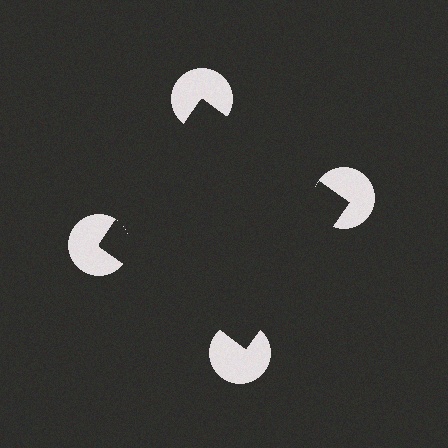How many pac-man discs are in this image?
There are 4 — one at each vertex of the illusory square.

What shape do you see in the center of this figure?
An illusory square — its edges are inferred from the aligned wedge cuts in the pac-man discs, not physically drawn.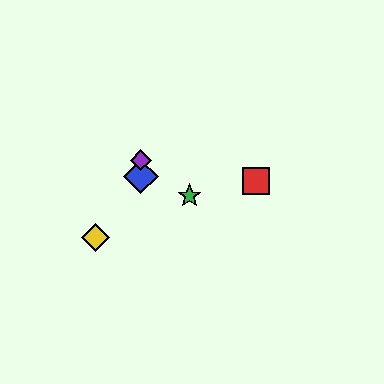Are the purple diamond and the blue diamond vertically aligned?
Yes, both are at x≈141.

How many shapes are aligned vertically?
2 shapes (the blue diamond, the purple diamond) are aligned vertically.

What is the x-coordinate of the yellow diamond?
The yellow diamond is at x≈96.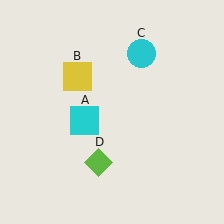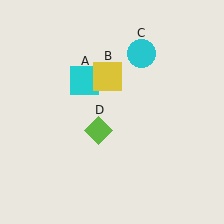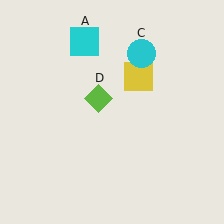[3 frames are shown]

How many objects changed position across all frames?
3 objects changed position: cyan square (object A), yellow square (object B), lime diamond (object D).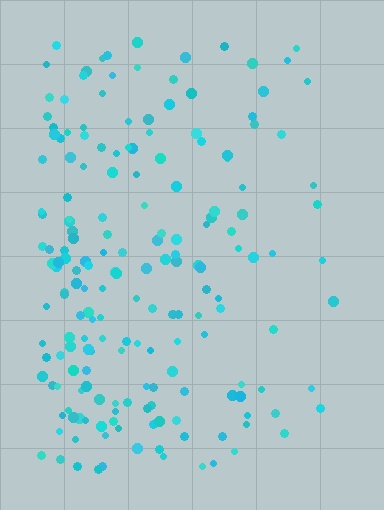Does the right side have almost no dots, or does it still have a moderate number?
Still a moderate number, just noticeably fewer than the left.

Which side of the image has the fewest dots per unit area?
The right.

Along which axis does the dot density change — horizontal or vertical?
Horizontal.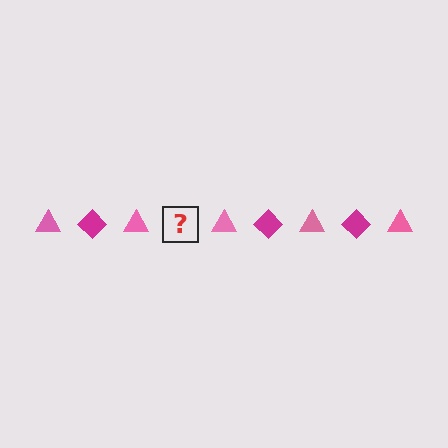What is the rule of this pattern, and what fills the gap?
The rule is that the pattern alternates between pink triangle and magenta diamond. The gap should be filled with a magenta diamond.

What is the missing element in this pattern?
The missing element is a magenta diamond.